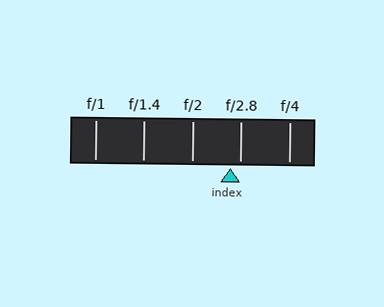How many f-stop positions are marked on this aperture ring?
There are 5 f-stop positions marked.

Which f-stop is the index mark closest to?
The index mark is closest to f/2.8.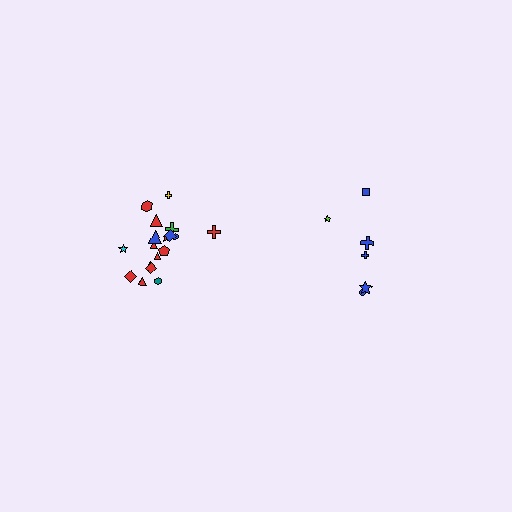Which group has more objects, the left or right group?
The left group.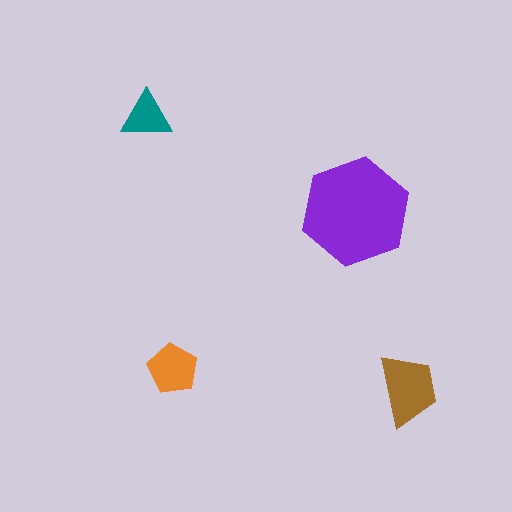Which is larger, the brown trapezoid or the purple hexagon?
The purple hexagon.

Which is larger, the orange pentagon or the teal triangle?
The orange pentagon.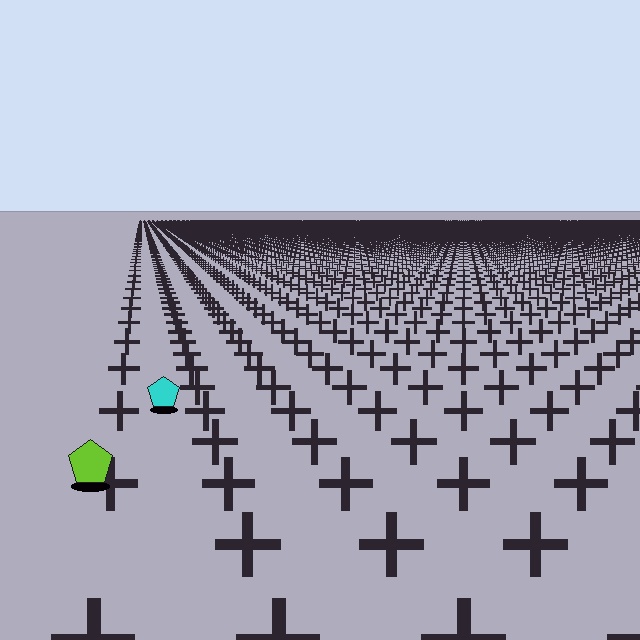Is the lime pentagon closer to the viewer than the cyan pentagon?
Yes. The lime pentagon is closer — you can tell from the texture gradient: the ground texture is coarser near it.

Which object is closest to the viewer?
The lime pentagon is closest. The texture marks near it are larger and more spread out.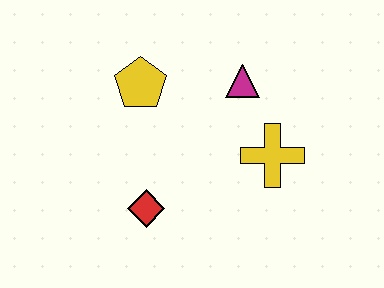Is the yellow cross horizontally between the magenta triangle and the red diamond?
No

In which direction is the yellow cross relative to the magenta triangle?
The yellow cross is below the magenta triangle.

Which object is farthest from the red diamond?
The magenta triangle is farthest from the red diamond.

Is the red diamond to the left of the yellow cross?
Yes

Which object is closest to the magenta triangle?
The yellow cross is closest to the magenta triangle.